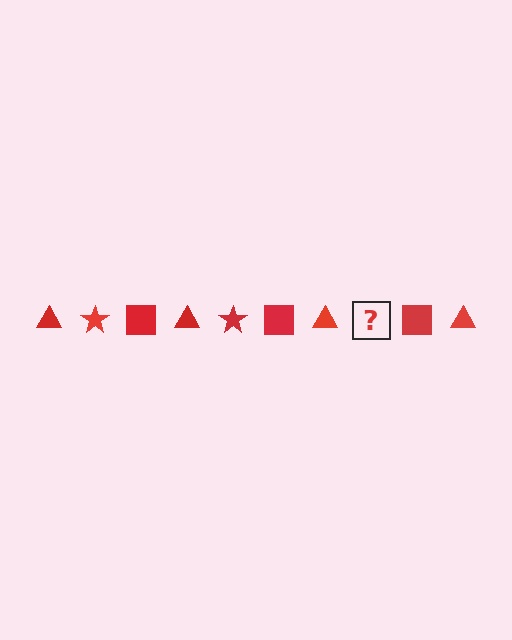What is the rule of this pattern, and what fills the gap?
The rule is that the pattern cycles through triangle, star, square shapes in red. The gap should be filled with a red star.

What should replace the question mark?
The question mark should be replaced with a red star.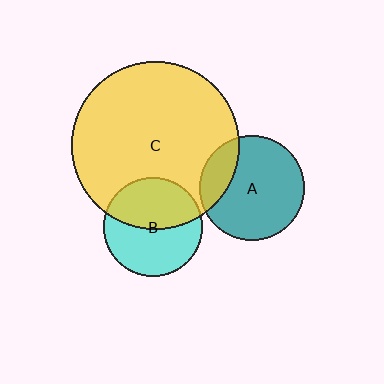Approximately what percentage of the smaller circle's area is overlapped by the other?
Approximately 45%.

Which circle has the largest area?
Circle C (yellow).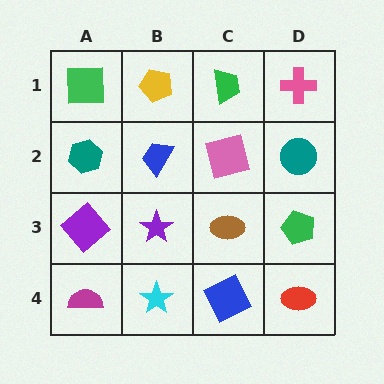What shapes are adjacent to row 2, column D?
A pink cross (row 1, column D), a green pentagon (row 3, column D), a pink square (row 2, column C).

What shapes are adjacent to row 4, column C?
A brown ellipse (row 3, column C), a cyan star (row 4, column B), a red ellipse (row 4, column D).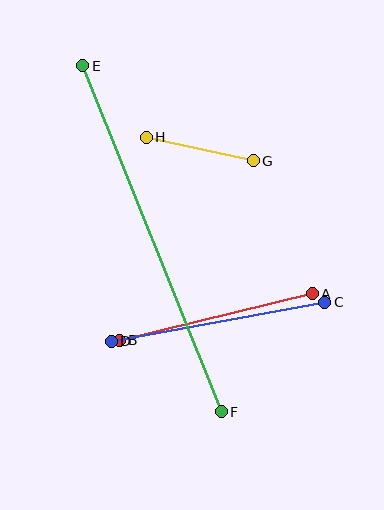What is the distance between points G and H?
The distance is approximately 110 pixels.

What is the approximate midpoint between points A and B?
The midpoint is at approximately (216, 317) pixels.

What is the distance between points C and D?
The distance is approximately 217 pixels.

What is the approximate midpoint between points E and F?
The midpoint is at approximately (152, 239) pixels.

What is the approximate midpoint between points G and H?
The midpoint is at approximately (200, 149) pixels.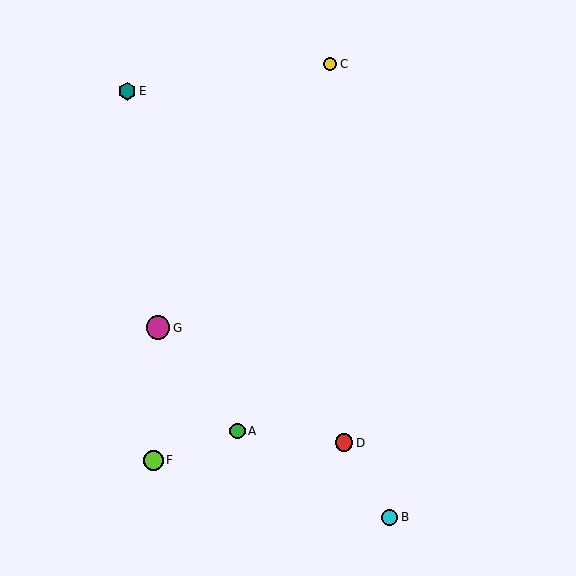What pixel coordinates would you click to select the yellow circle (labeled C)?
Click at (330, 64) to select the yellow circle C.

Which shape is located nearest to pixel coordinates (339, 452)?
The red circle (labeled D) at (344, 443) is nearest to that location.